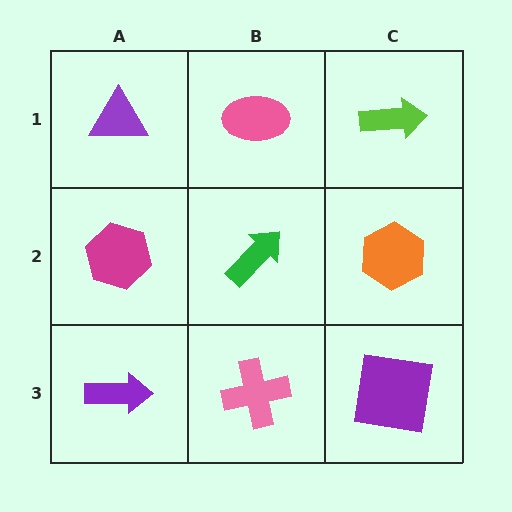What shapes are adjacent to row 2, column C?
A lime arrow (row 1, column C), a purple square (row 3, column C), a green arrow (row 2, column B).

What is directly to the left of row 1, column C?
A pink ellipse.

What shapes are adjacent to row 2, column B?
A pink ellipse (row 1, column B), a pink cross (row 3, column B), a magenta hexagon (row 2, column A), an orange hexagon (row 2, column C).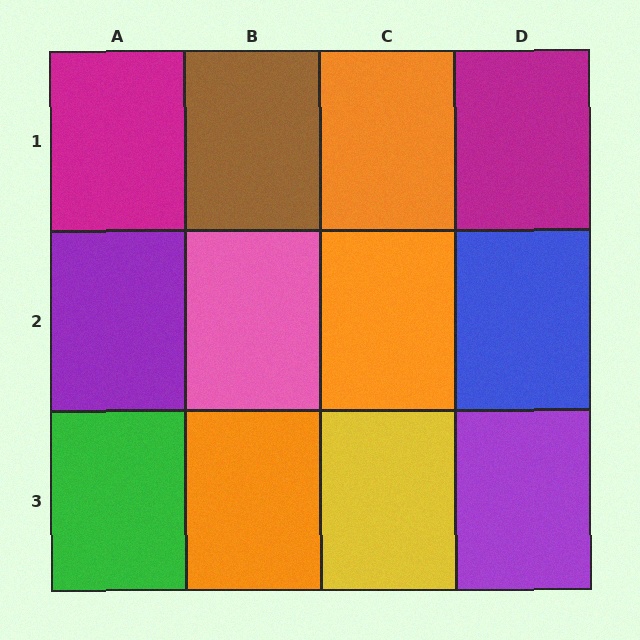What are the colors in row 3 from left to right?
Green, orange, yellow, purple.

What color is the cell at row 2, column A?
Purple.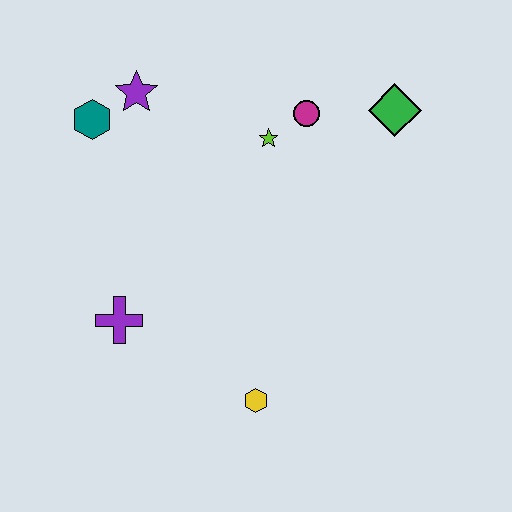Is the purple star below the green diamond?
No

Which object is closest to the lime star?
The magenta circle is closest to the lime star.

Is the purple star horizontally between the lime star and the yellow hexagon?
No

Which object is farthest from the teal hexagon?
The yellow hexagon is farthest from the teal hexagon.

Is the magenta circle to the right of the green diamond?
No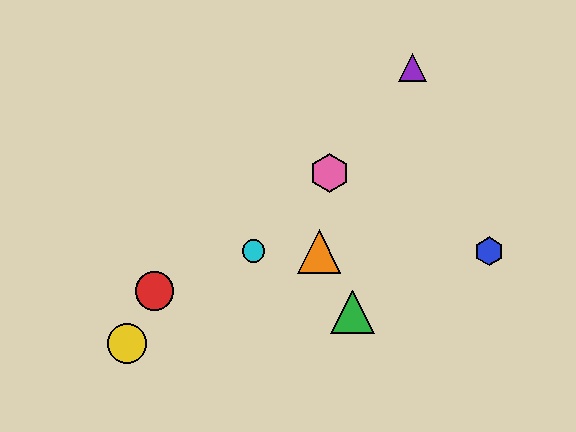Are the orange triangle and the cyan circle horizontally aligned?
Yes, both are at y≈251.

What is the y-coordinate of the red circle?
The red circle is at y≈291.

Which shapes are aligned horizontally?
The blue hexagon, the orange triangle, the cyan circle are aligned horizontally.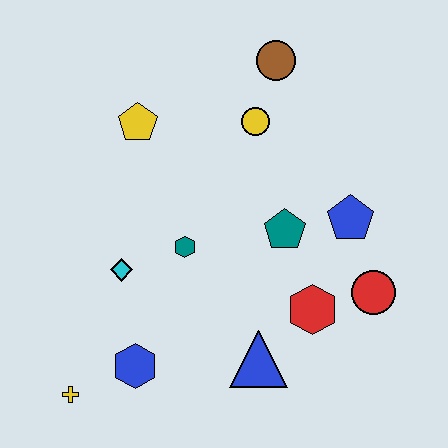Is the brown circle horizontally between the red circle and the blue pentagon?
No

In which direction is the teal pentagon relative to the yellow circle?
The teal pentagon is below the yellow circle.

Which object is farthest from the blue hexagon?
The brown circle is farthest from the blue hexagon.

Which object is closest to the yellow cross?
The blue hexagon is closest to the yellow cross.